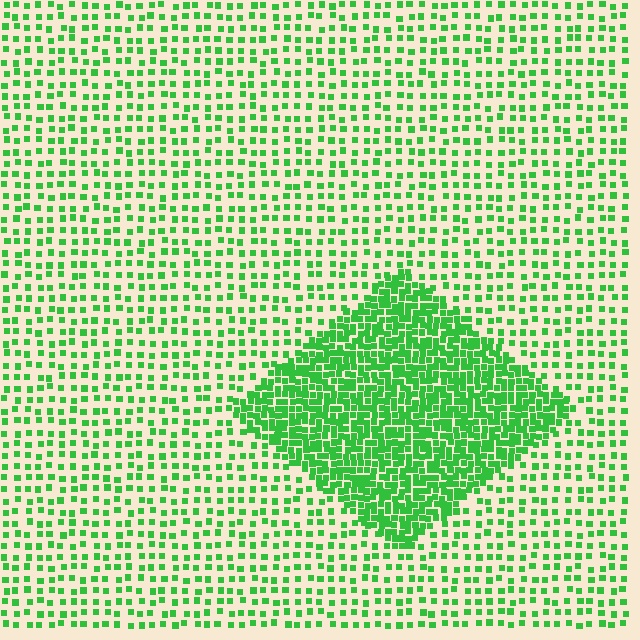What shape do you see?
I see a diamond.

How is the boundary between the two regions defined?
The boundary is defined by a change in element density (approximately 2.7x ratio). All elements are the same color, size, and shape.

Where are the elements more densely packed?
The elements are more densely packed inside the diamond boundary.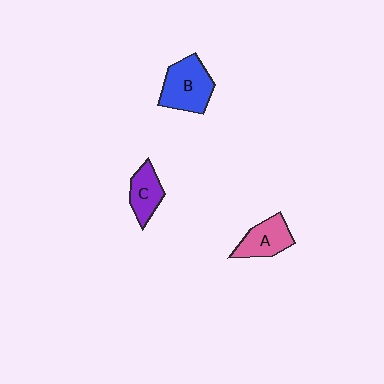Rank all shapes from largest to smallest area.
From largest to smallest: B (blue), A (pink), C (purple).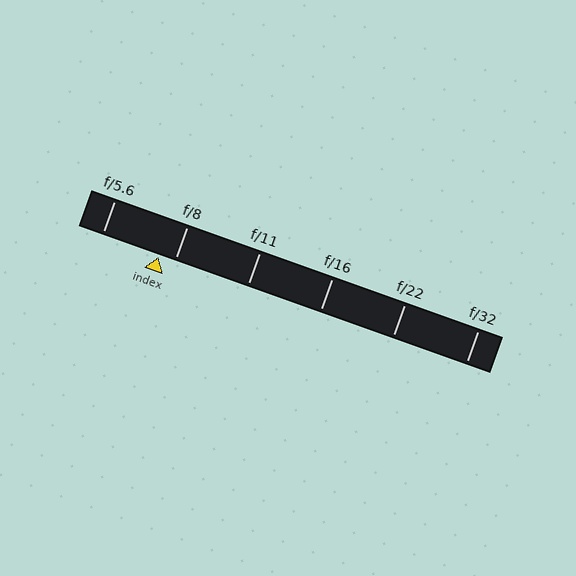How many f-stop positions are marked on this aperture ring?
There are 6 f-stop positions marked.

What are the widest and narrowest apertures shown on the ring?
The widest aperture shown is f/5.6 and the narrowest is f/32.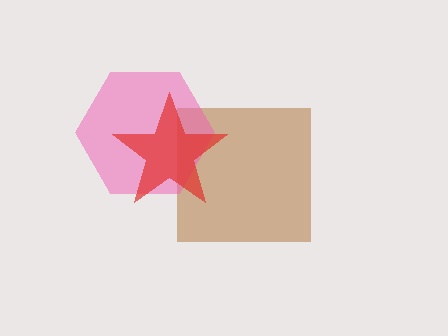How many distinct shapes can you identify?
There are 3 distinct shapes: a brown square, a pink hexagon, a red star.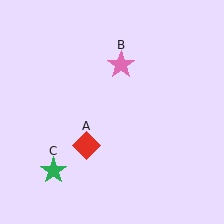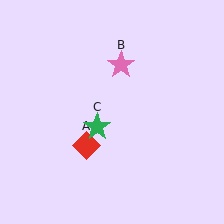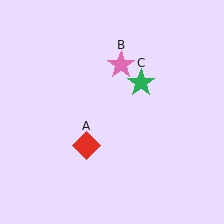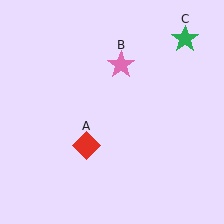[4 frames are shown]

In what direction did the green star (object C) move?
The green star (object C) moved up and to the right.